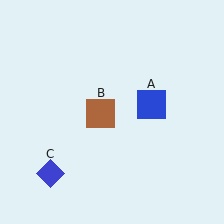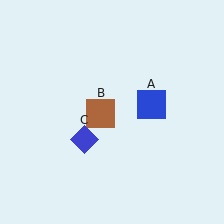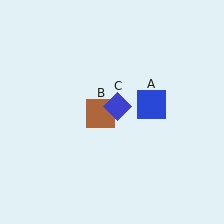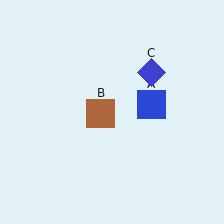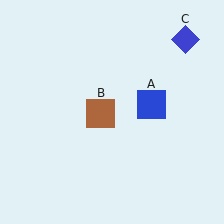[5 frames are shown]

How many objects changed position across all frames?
1 object changed position: blue diamond (object C).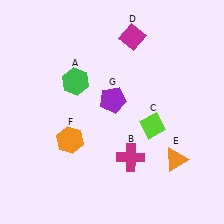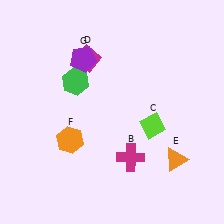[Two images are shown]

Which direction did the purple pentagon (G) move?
The purple pentagon (G) moved up.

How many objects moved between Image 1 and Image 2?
2 objects moved between the two images.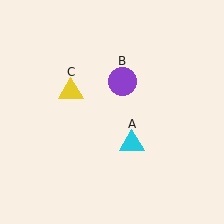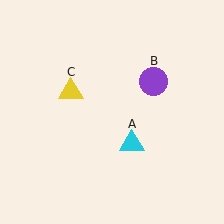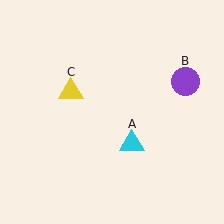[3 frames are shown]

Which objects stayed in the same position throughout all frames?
Cyan triangle (object A) and yellow triangle (object C) remained stationary.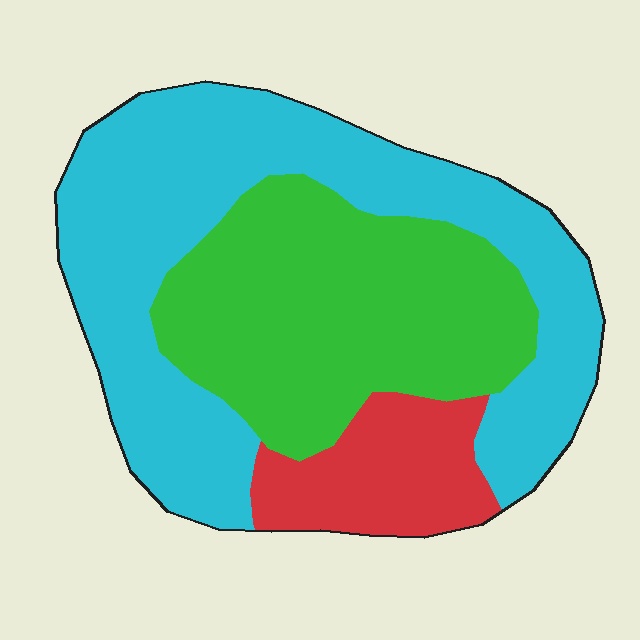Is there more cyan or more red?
Cyan.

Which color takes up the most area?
Cyan, at roughly 50%.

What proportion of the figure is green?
Green covers about 35% of the figure.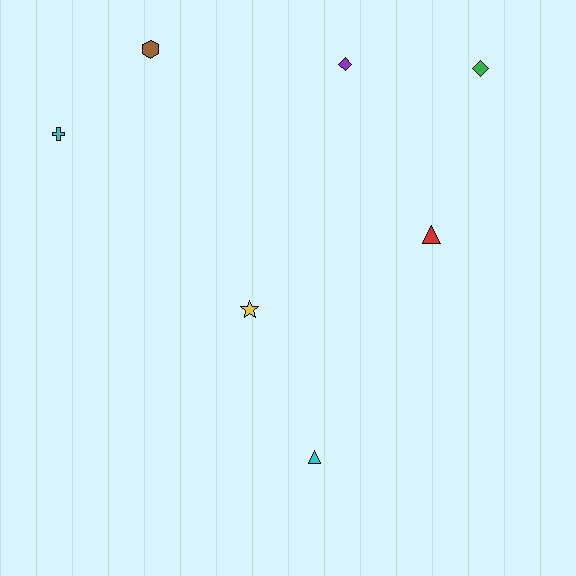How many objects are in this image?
There are 7 objects.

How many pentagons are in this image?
There are no pentagons.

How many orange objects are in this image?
There are no orange objects.